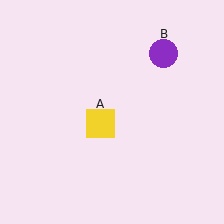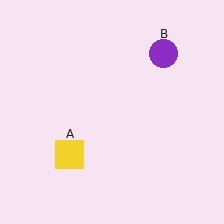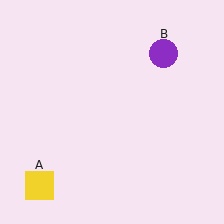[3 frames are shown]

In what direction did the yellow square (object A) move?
The yellow square (object A) moved down and to the left.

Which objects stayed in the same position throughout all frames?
Purple circle (object B) remained stationary.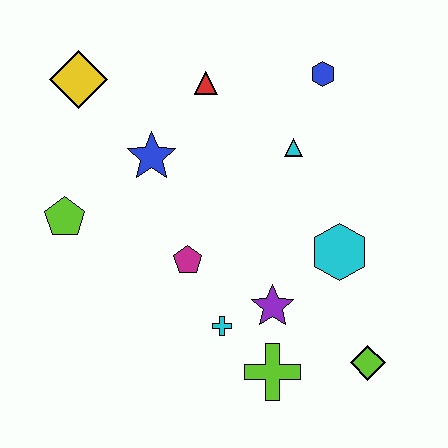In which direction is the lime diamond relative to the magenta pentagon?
The lime diamond is to the right of the magenta pentagon.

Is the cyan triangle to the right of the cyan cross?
Yes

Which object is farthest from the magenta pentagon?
The blue hexagon is farthest from the magenta pentagon.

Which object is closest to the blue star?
The red triangle is closest to the blue star.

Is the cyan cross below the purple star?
Yes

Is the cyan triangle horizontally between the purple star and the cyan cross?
No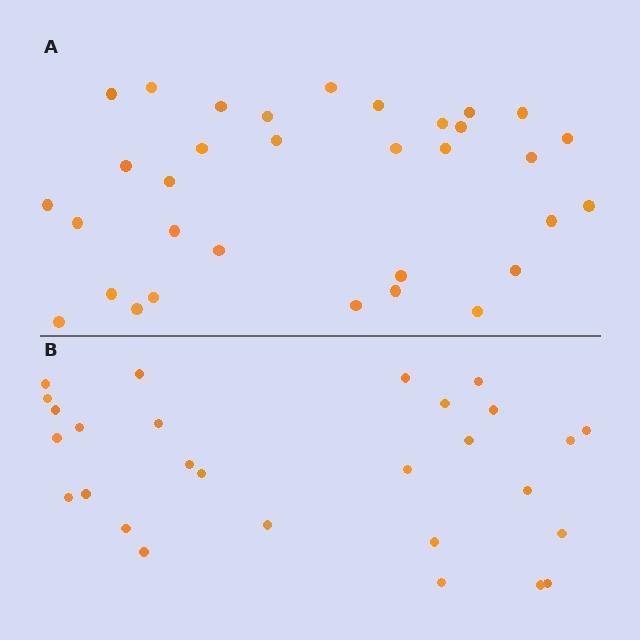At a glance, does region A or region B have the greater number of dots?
Region A (the top region) has more dots.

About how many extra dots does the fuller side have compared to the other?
Region A has about 5 more dots than region B.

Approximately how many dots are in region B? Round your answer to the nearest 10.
About 30 dots. (The exact count is 28, which rounds to 30.)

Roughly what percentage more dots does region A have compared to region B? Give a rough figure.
About 20% more.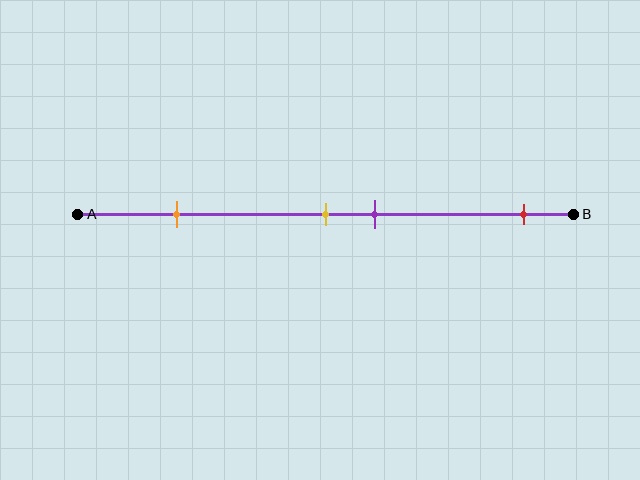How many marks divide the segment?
There are 4 marks dividing the segment.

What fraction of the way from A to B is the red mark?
The red mark is approximately 90% (0.9) of the way from A to B.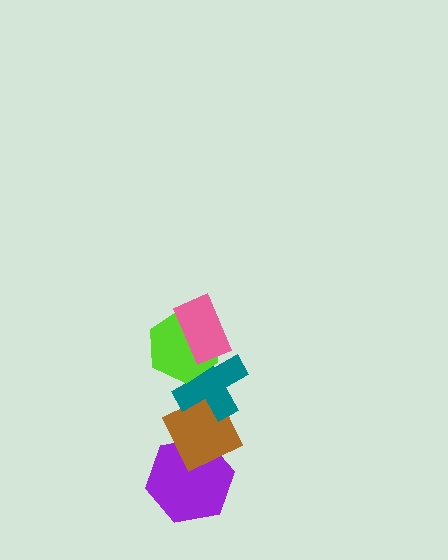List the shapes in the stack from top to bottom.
From top to bottom: the pink rectangle, the lime hexagon, the teal cross, the brown diamond, the purple hexagon.